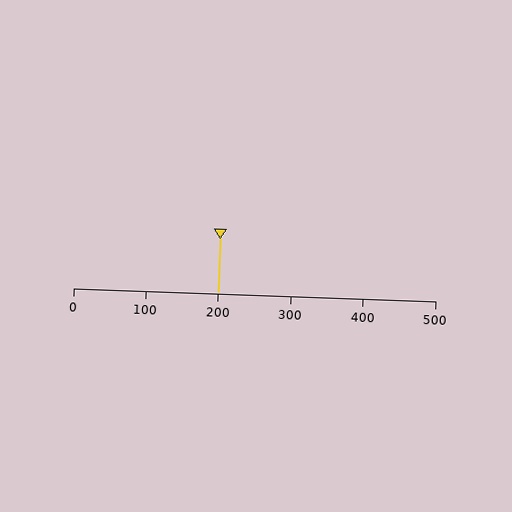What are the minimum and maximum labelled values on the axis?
The axis runs from 0 to 500.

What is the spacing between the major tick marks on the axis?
The major ticks are spaced 100 apart.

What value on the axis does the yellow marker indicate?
The marker indicates approximately 200.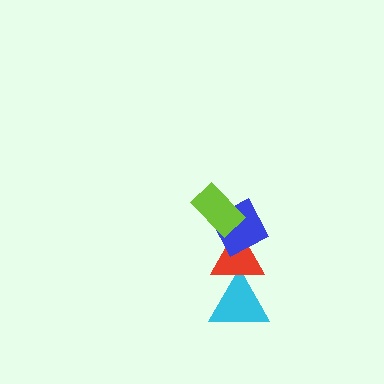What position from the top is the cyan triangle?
The cyan triangle is 4th from the top.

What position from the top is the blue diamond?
The blue diamond is 2nd from the top.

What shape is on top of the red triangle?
The blue diamond is on top of the red triangle.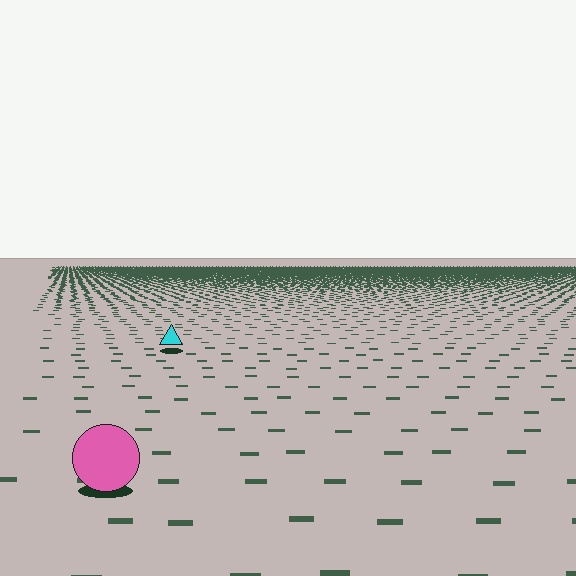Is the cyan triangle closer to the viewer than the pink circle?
No. The pink circle is closer — you can tell from the texture gradient: the ground texture is coarser near it.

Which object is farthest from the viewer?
The cyan triangle is farthest from the viewer. It appears smaller and the ground texture around it is denser.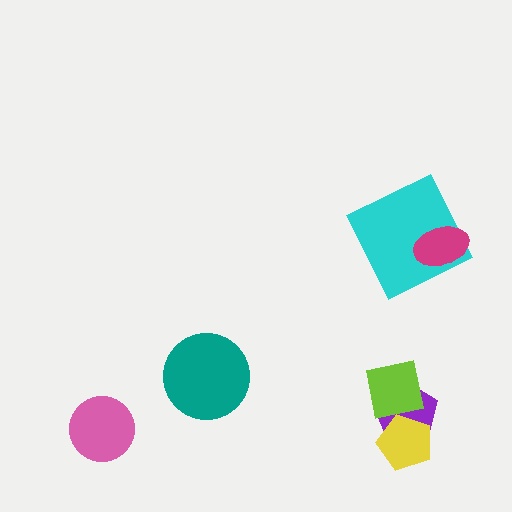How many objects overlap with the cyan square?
1 object overlaps with the cyan square.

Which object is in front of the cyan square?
The magenta ellipse is in front of the cyan square.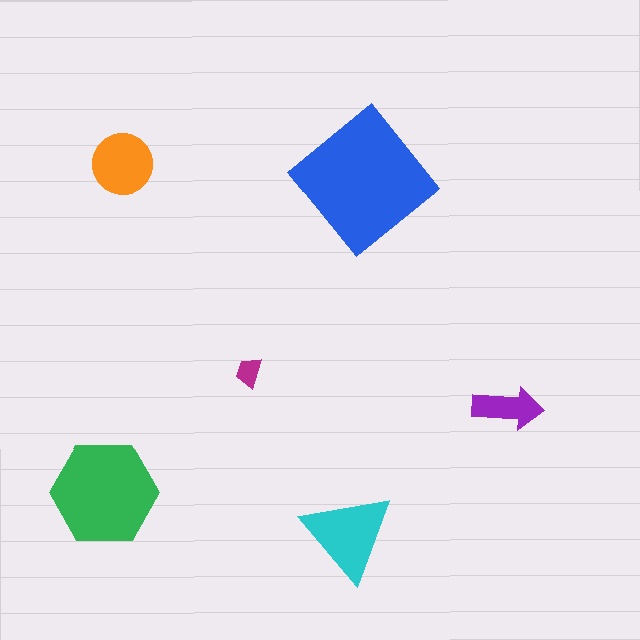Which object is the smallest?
The magenta trapezoid.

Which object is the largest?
The blue diamond.